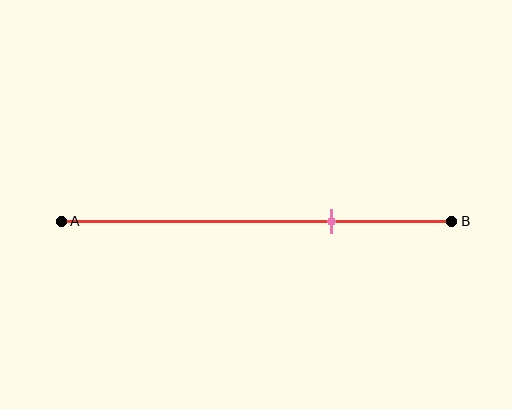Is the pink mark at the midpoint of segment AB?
No, the mark is at about 70% from A, not at the 50% midpoint.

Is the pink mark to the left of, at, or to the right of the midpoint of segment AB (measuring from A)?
The pink mark is to the right of the midpoint of segment AB.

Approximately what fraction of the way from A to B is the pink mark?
The pink mark is approximately 70% of the way from A to B.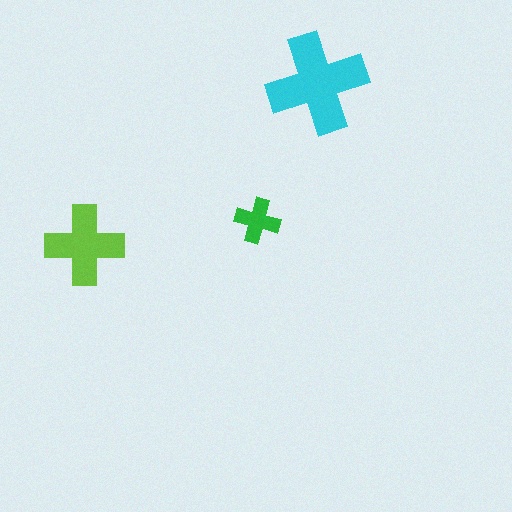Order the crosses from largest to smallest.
the cyan one, the lime one, the green one.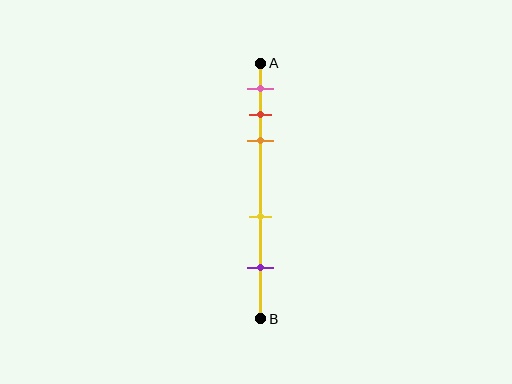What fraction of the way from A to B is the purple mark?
The purple mark is approximately 80% (0.8) of the way from A to B.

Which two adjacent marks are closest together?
The red and orange marks are the closest adjacent pair.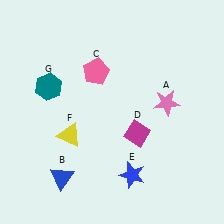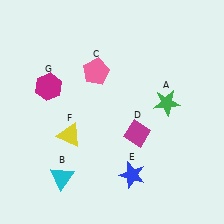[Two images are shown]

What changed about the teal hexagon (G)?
In Image 1, G is teal. In Image 2, it changed to magenta.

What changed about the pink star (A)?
In Image 1, A is pink. In Image 2, it changed to green.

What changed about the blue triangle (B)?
In Image 1, B is blue. In Image 2, it changed to cyan.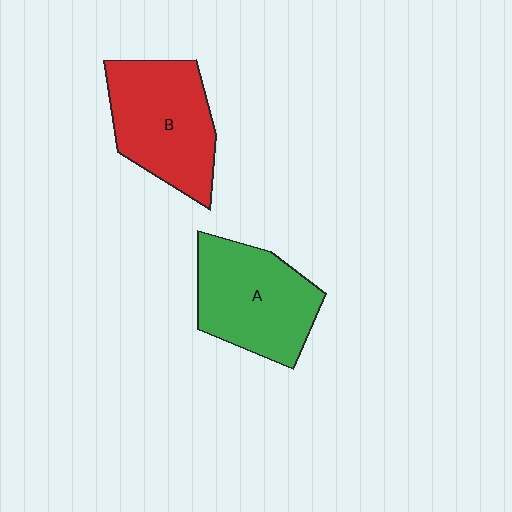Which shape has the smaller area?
Shape A (green).